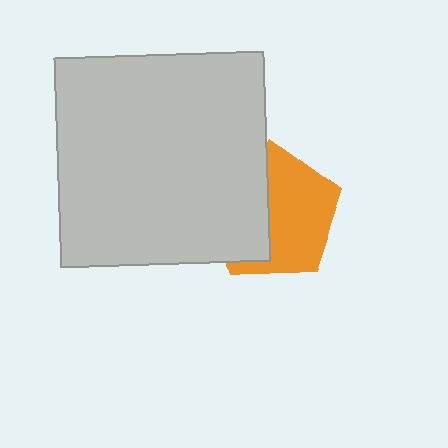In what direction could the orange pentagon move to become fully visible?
The orange pentagon could move right. That would shift it out from behind the light gray square entirely.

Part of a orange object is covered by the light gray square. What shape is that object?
It is a pentagon.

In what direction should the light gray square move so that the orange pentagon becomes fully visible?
The light gray square should move left. That is the shortest direction to clear the overlap and leave the orange pentagon fully visible.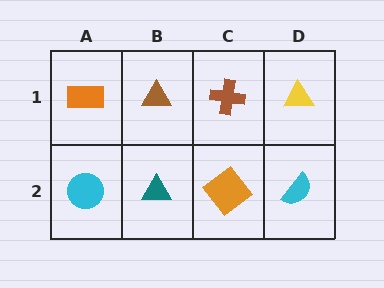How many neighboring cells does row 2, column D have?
2.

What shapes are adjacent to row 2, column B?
A brown triangle (row 1, column B), a cyan circle (row 2, column A), an orange diamond (row 2, column C).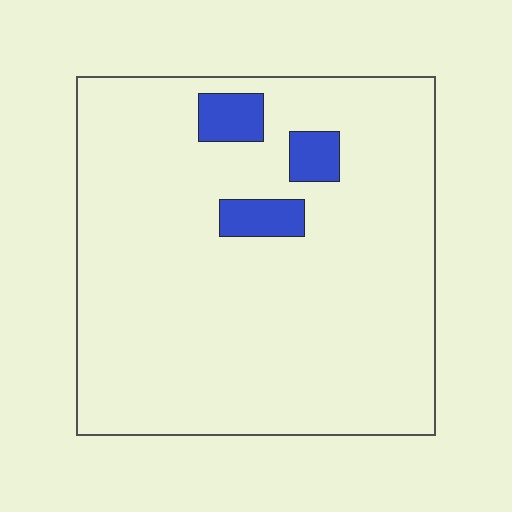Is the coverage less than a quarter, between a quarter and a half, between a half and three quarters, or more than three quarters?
Less than a quarter.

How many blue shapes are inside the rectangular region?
3.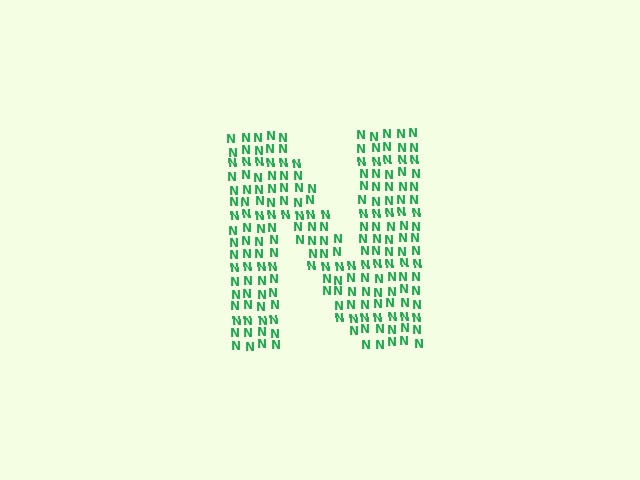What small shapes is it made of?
It is made of small letter N's.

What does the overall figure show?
The overall figure shows the letter N.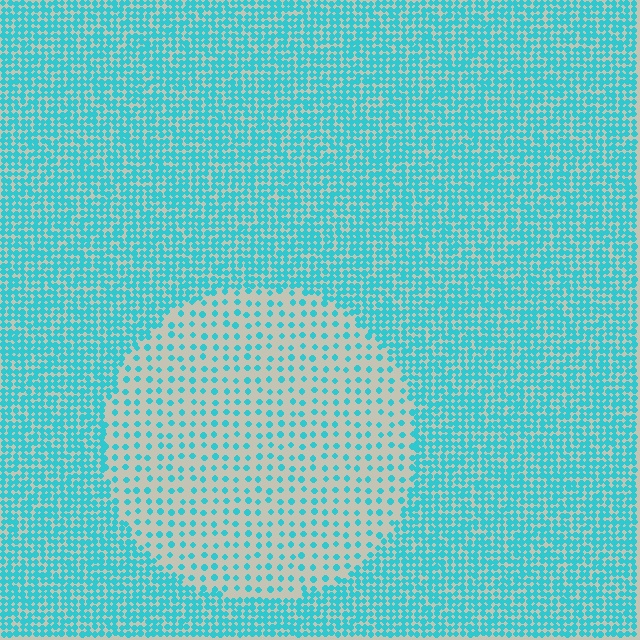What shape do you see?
I see a circle.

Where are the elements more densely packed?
The elements are more densely packed outside the circle boundary.